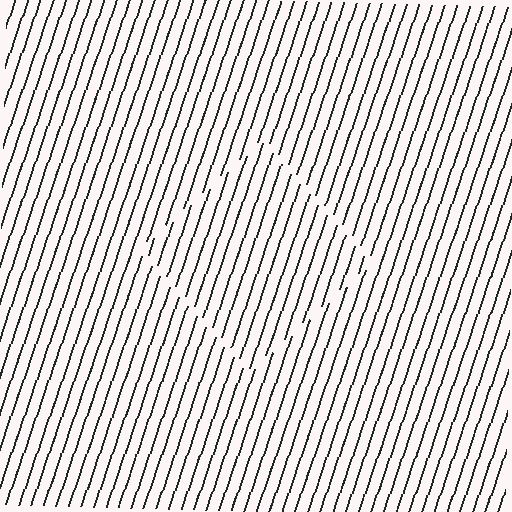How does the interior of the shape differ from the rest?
The interior of the shape contains the same grating, shifted by half a period — the contour is defined by the phase discontinuity where line-ends from the inner and outer gratings abut.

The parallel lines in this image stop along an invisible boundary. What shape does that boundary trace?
An illusory square. The interior of the shape contains the same grating, shifted by half a period — the contour is defined by the phase discontinuity where line-ends from the inner and outer gratings abut.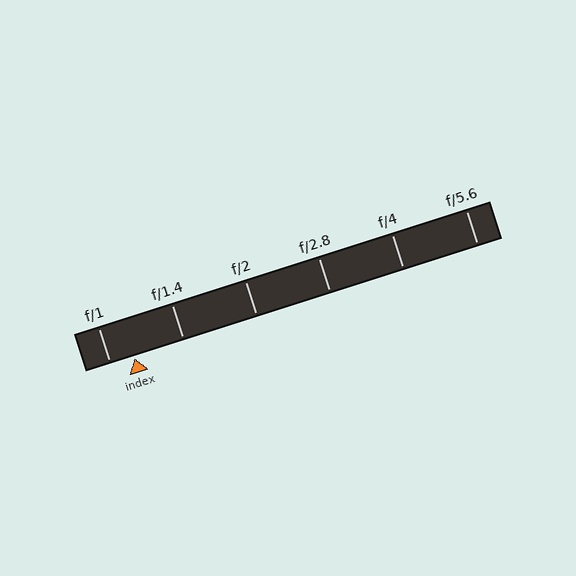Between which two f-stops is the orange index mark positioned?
The index mark is between f/1 and f/1.4.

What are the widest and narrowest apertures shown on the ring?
The widest aperture shown is f/1 and the narrowest is f/5.6.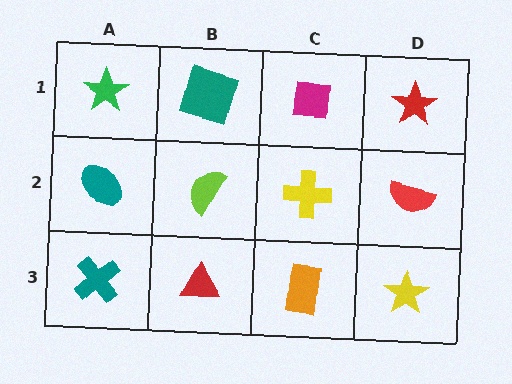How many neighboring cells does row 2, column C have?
4.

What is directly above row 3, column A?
A teal ellipse.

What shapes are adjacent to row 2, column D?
A red star (row 1, column D), a yellow star (row 3, column D), a yellow cross (row 2, column C).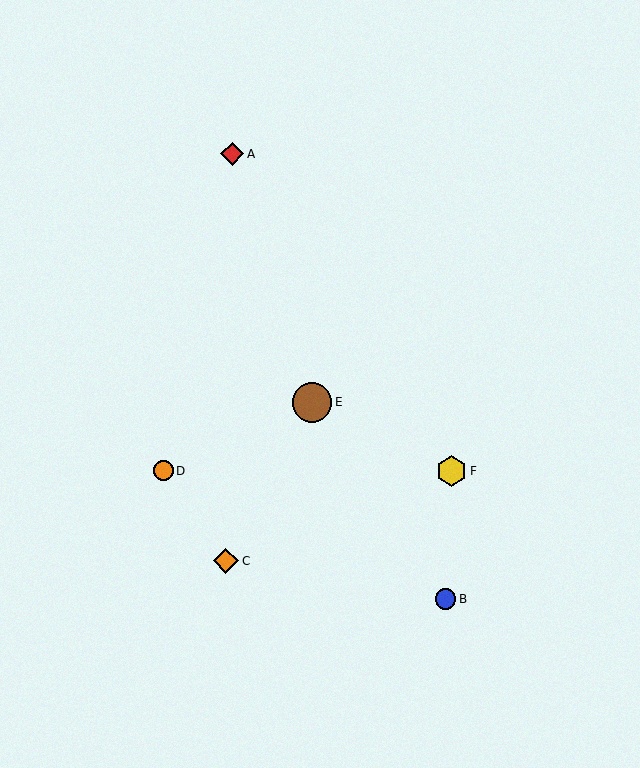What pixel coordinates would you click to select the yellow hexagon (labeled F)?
Click at (451, 471) to select the yellow hexagon F.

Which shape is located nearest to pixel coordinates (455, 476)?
The yellow hexagon (labeled F) at (451, 471) is nearest to that location.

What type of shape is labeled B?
Shape B is a blue circle.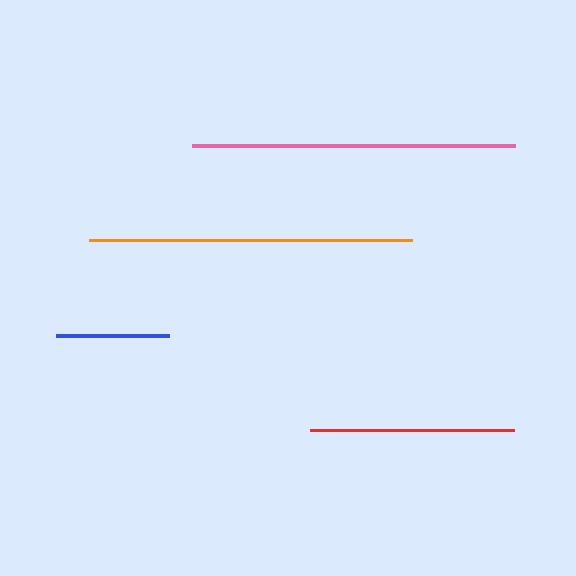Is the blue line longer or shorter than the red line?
The red line is longer than the blue line.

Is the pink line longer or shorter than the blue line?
The pink line is longer than the blue line.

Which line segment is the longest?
The orange line is the longest at approximately 323 pixels.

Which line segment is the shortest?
The blue line is the shortest at approximately 113 pixels.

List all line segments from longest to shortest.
From longest to shortest: orange, pink, red, blue.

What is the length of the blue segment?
The blue segment is approximately 113 pixels long.